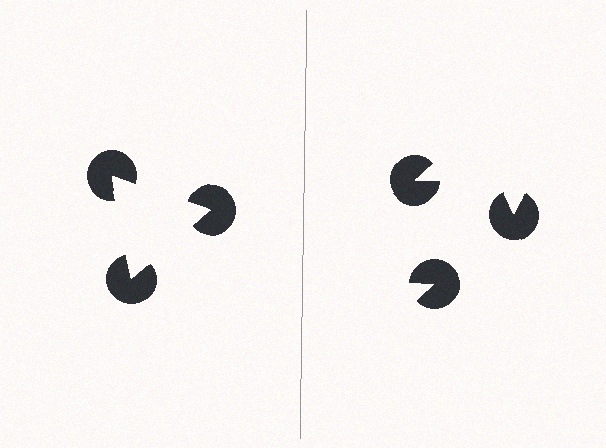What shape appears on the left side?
An illusory triangle.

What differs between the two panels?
The pac-man discs are positioned identically on both sides; only the wedge orientations differ. On the left they align to a triangle; on the right they are misaligned.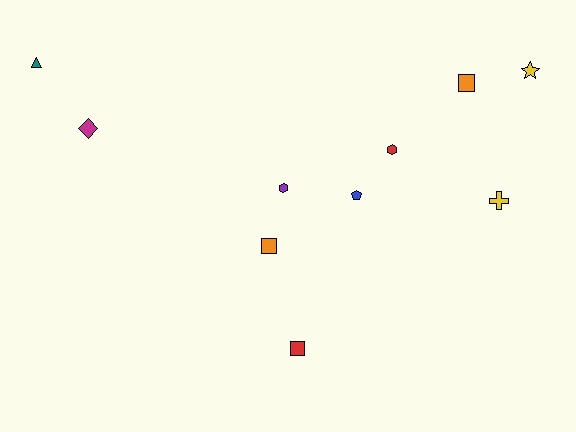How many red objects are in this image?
There are 2 red objects.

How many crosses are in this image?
There is 1 cross.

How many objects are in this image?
There are 10 objects.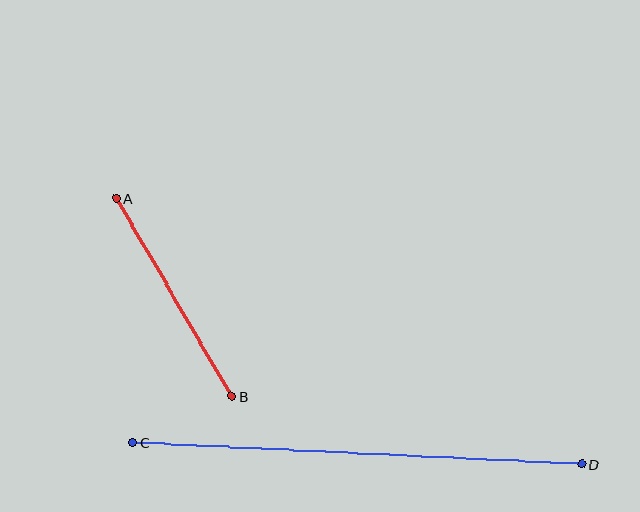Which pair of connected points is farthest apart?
Points C and D are farthest apart.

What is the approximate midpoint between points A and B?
The midpoint is at approximately (174, 297) pixels.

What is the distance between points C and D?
The distance is approximately 450 pixels.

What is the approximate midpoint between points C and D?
The midpoint is at approximately (357, 453) pixels.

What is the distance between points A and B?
The distance is approximately 229 pixels.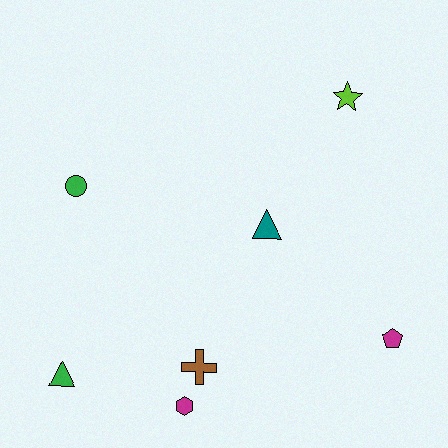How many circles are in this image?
There is 1 circle.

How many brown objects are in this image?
There is 1 brown object.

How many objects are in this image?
There are 7 objects.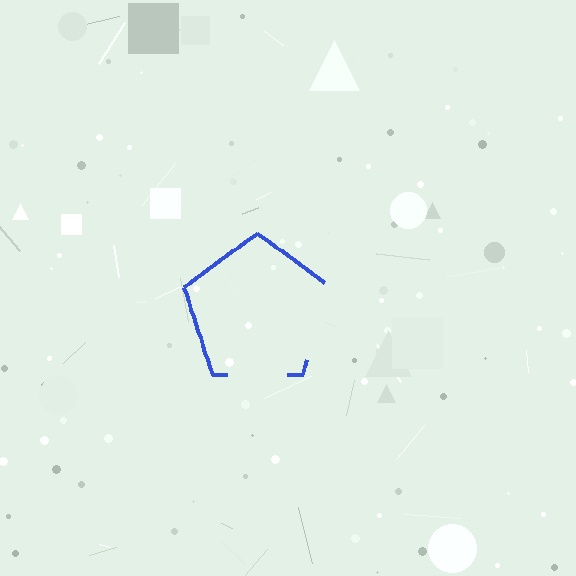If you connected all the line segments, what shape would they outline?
They would outline a pentagon.